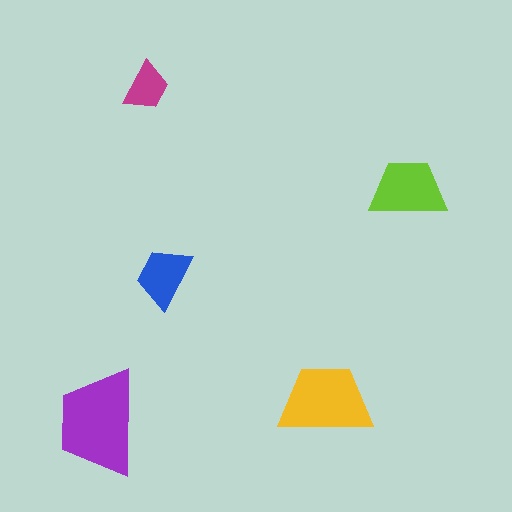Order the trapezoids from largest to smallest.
the purple one, the yellow one, the lime one, the blue one, the magenta one.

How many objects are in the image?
There are 5 objects in the image.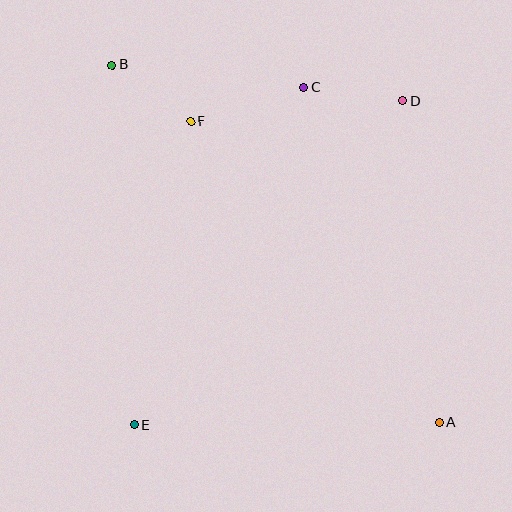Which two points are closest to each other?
Points B and F are closest to each other.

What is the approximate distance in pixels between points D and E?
The distance between D and E is approximately 421 pixels.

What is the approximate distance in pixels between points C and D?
The distance between C and D is approximately 100 pixels.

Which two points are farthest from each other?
Points A and B are farthest from each other.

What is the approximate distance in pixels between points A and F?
The distance between A and F is approximately 390 pixels.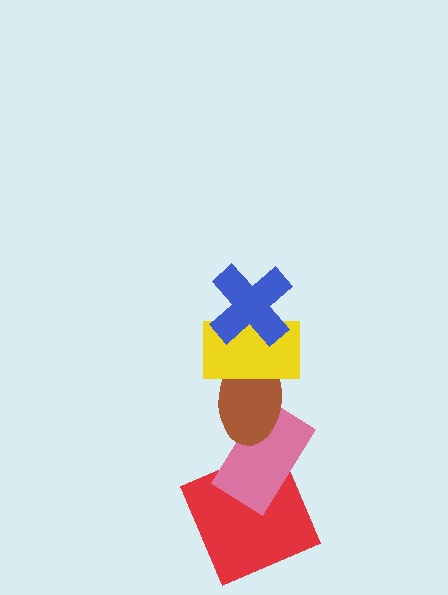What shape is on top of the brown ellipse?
The yellow rectangle is on top of the brown ellipse.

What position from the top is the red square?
The red square is 5th from the top.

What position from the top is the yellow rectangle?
The yellow rectangle is 2nd from the top.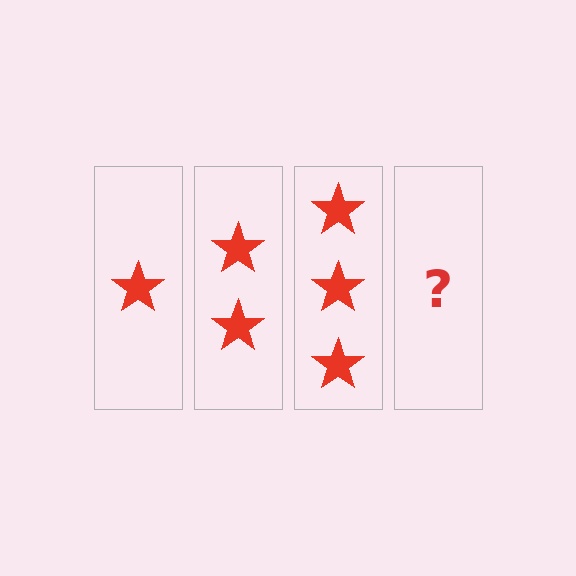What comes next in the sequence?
The next element should be 4 stars.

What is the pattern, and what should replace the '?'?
The pattern is that each step adds one more star. The '?' should be 4 stars.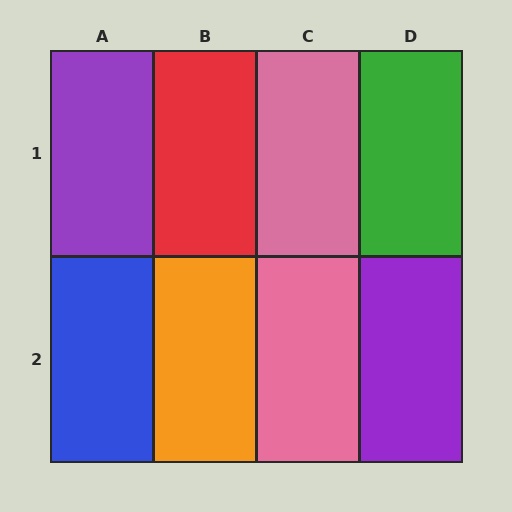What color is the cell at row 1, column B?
Red.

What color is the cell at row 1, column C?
Pink.